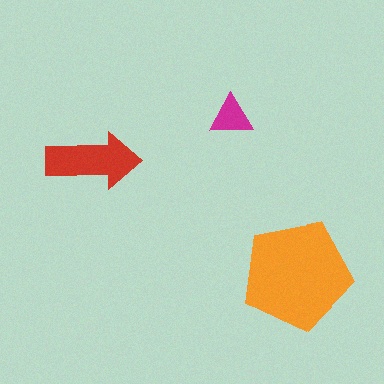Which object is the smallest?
The magenta triangle.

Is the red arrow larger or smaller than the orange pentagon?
Smaller.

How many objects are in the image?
There are 3 objects in the image.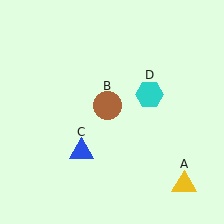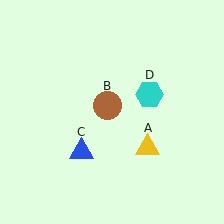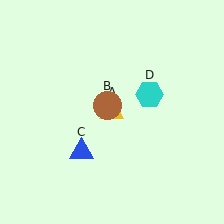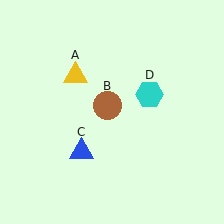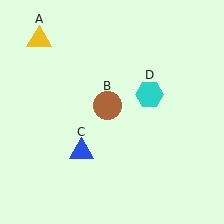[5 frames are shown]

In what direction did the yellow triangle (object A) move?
The yellow triangle (object A) moved up and to the left.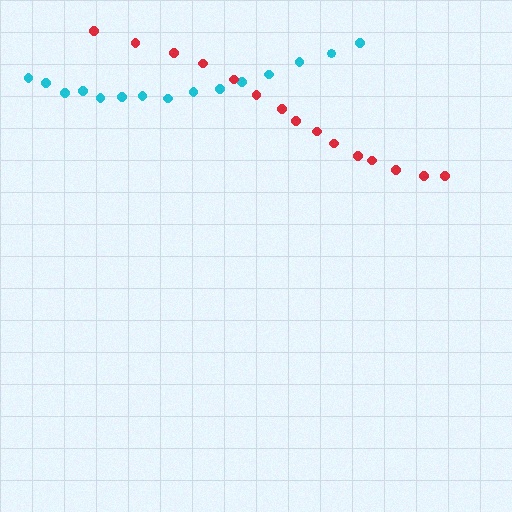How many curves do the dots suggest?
There are 2 distinct paths.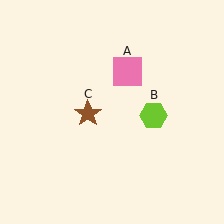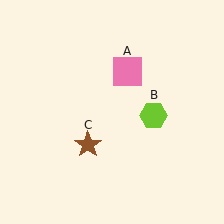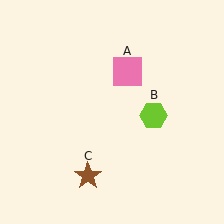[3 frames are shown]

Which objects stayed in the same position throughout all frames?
Pink square (object A) and lime hexagon (object B) remained stationary.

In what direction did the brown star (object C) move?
The brown star (object C) moved down.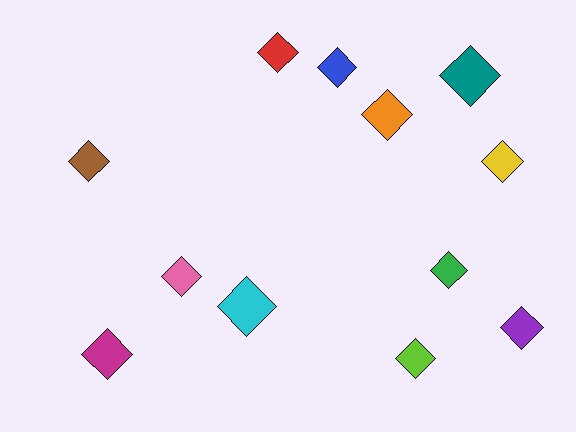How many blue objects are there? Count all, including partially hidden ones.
There is 1 blue object.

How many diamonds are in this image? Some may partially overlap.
There are 12 diamonds.